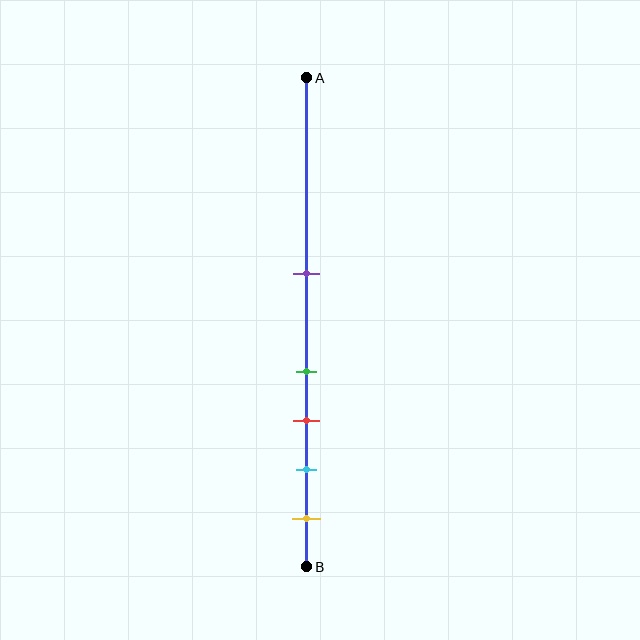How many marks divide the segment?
There are 5 marks dividing the segment.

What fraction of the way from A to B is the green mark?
The green mark is approximately 60% (0.6) of the way from A to B.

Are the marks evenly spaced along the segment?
No, the marks are not evenly spaced.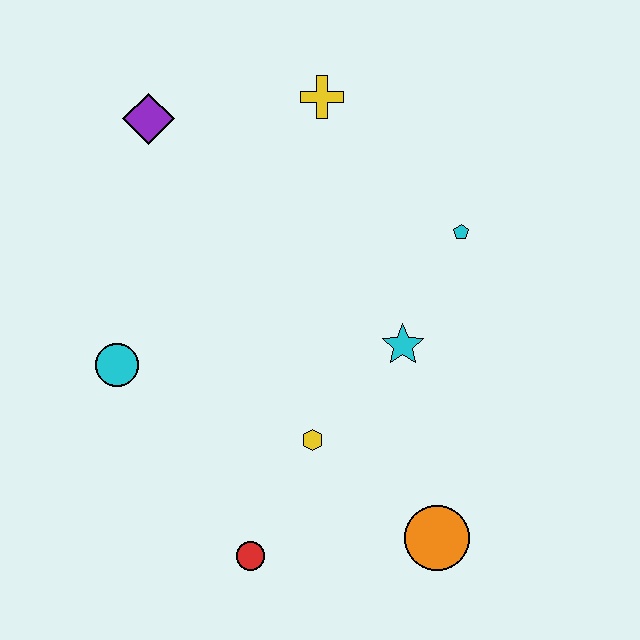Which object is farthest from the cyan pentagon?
The red circle is farthest from the cyan pentagon.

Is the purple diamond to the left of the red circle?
Yes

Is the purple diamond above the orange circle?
Yes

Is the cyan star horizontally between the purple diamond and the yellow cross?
No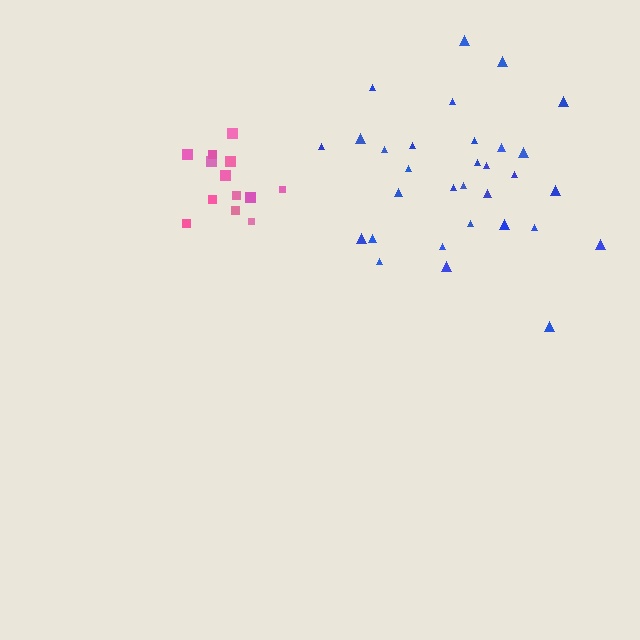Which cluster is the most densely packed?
Pink.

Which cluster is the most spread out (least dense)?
Blue.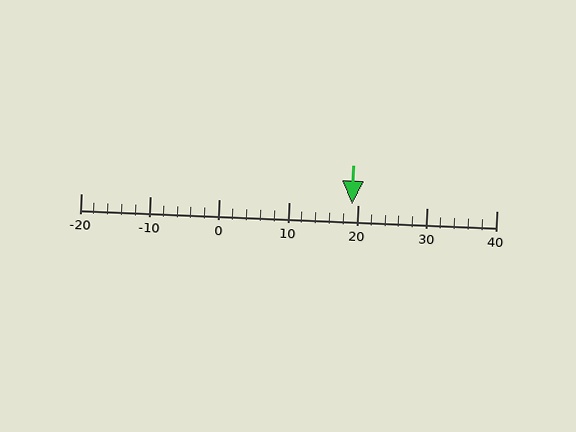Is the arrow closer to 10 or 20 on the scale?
The arrow is closer to 20.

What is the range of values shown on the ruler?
The ruler shows values from -20 to 40.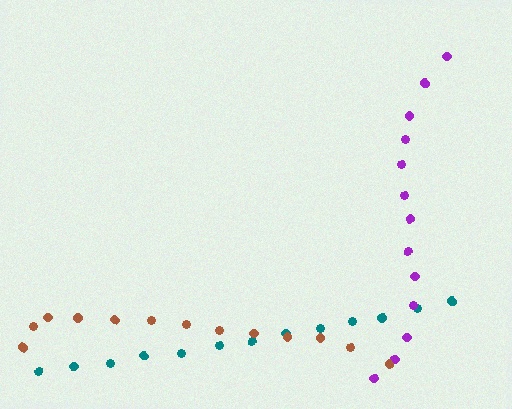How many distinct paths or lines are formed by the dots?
There are 3 distinct paths.